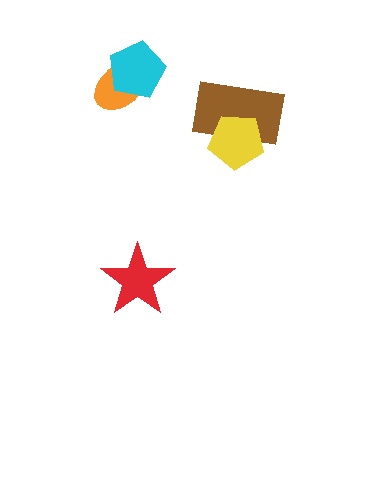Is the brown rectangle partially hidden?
Yes, it is partially covered by another shape.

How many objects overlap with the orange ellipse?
1 object overlaps with the orange ellipse.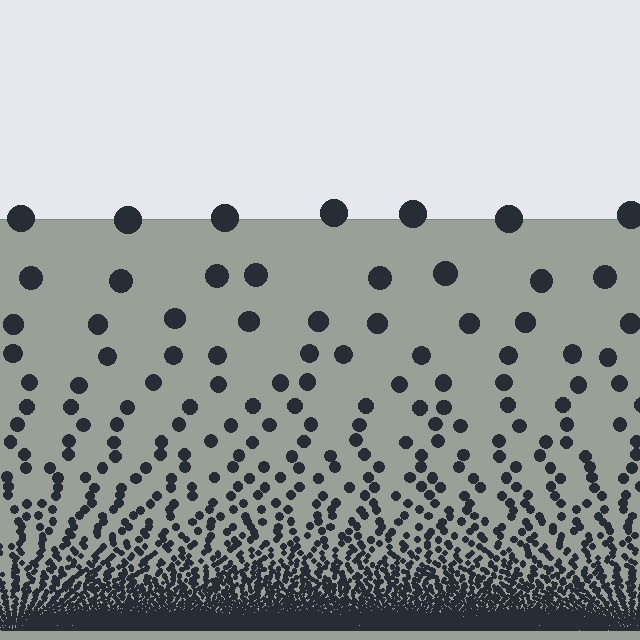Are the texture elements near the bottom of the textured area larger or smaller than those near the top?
Smaller. The gradient is inverted — elements near the bottom are smaller and denser.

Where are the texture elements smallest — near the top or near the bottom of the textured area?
Near the bottom.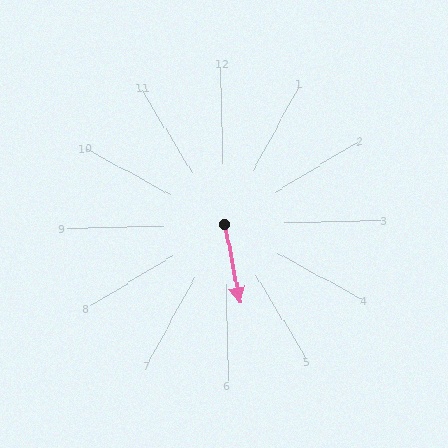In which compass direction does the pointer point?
South.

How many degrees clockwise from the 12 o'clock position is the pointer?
Approximately 171 degrees.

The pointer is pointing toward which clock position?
Roughly 6 o'clock.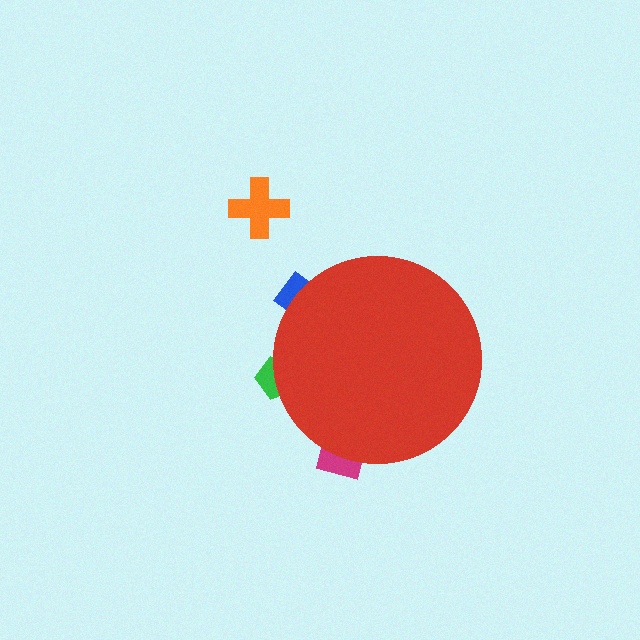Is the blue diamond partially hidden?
Yes, the blue diamond is partially hidden behind the red circle.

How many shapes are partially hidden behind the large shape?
3 shapes are partially hidden.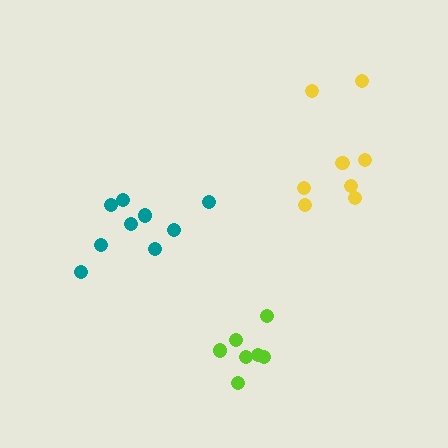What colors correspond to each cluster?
The clusters are colored: teal, lime, yellow.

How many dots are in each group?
Group 1: 9 dots, Group 2: 7 dots, Group 3: 8 dots (24 total).